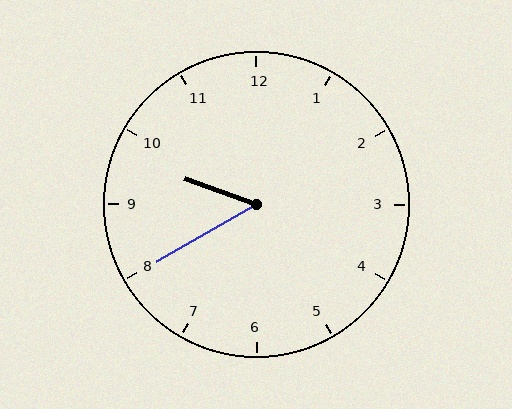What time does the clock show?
9:40.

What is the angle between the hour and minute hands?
Approximately 50 degrees.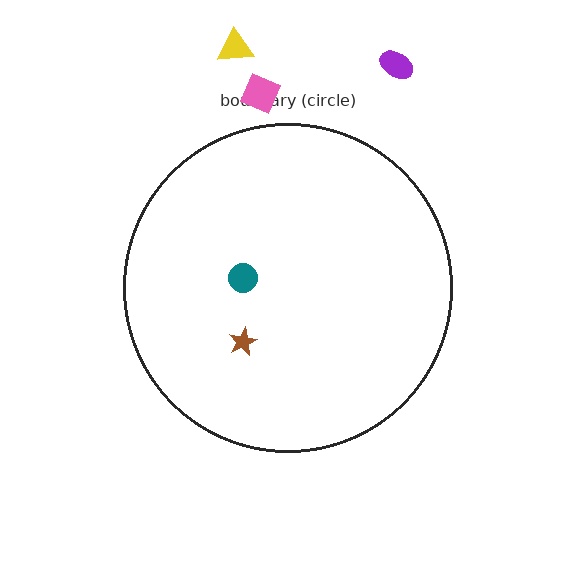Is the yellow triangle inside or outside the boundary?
Outside.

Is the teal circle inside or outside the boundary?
Inside.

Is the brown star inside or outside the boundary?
Inside.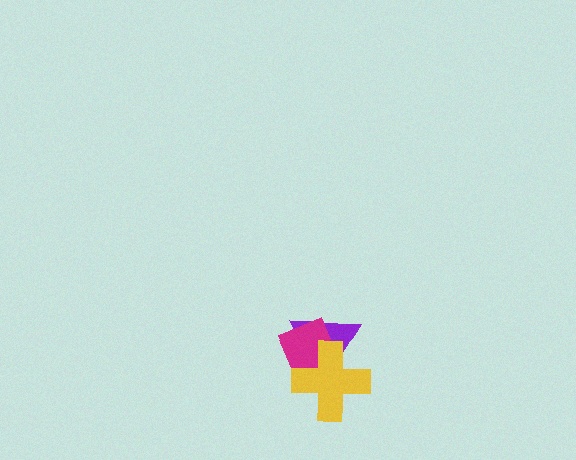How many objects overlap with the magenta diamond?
2 objects overlap with the magenta diamond.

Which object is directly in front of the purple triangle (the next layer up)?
The magenta diamond is directly in front of the purple triangle.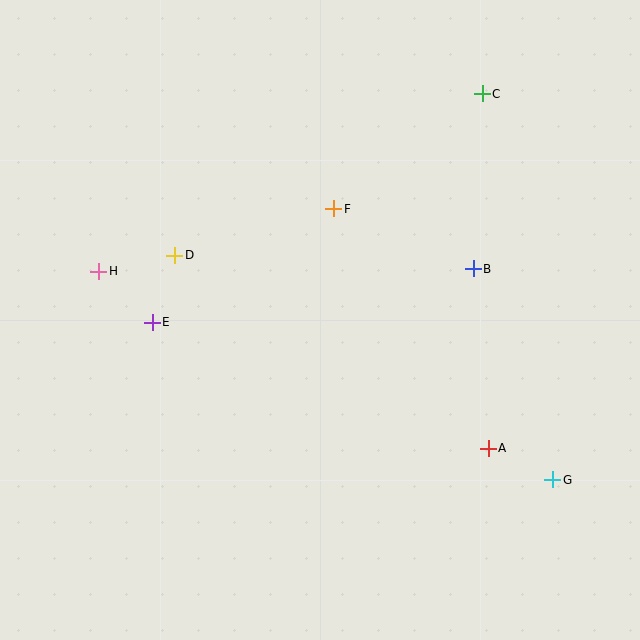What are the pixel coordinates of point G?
Point G is at (553, 480).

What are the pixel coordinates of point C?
Point C is at (482, 94).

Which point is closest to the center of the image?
Point F at (334, 209) is closest to the center.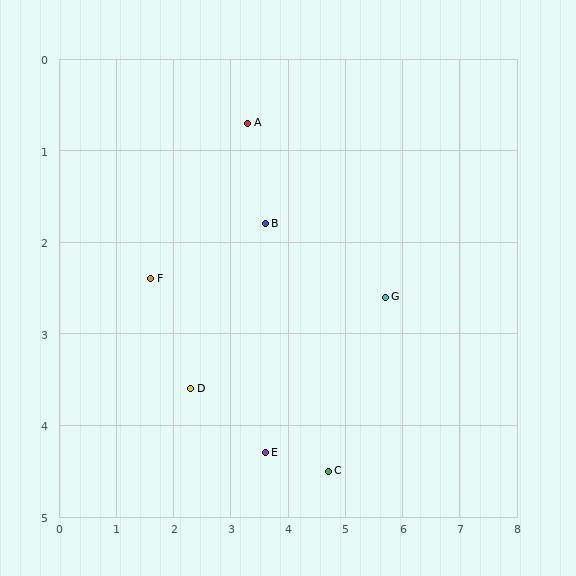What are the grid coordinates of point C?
Point C is at approximately (4.7, 4.5).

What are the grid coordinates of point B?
Point B is at approximately (3.6, 1.8).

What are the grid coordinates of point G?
Point G is at approximately (5.7, 2.6).